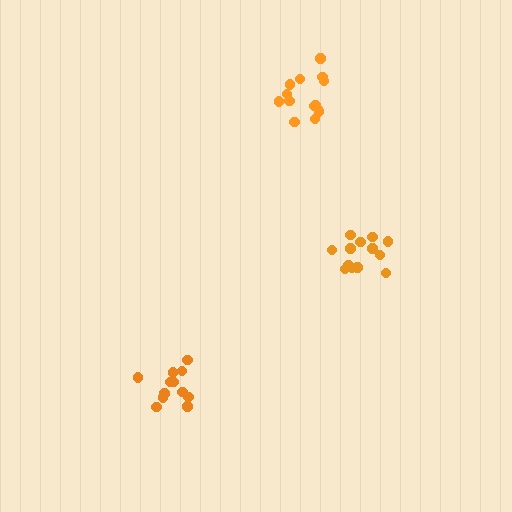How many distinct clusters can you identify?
There are 3 distinct clusters.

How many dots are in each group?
Group 1: 13 dots, Group 2: 12 dots, Group 3: 14 dots (39 total).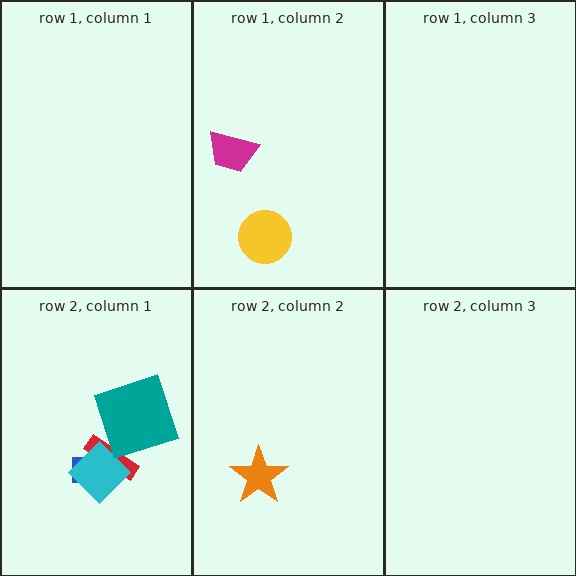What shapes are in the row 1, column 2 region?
The magenta trapezoid, the yellow circle.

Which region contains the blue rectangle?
The row 2, column 1 region.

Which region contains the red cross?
The row 2, column 1 region.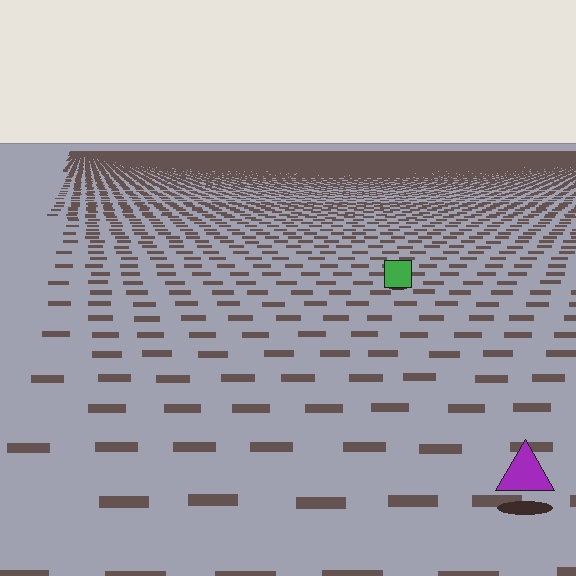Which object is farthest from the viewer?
The green square is farthest from the viewer. It appears smaller and the ground texture around it is denser.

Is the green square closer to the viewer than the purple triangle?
No. The purple triangle is closer — you can tell from the texture gradient: the ground texture is coarser near it.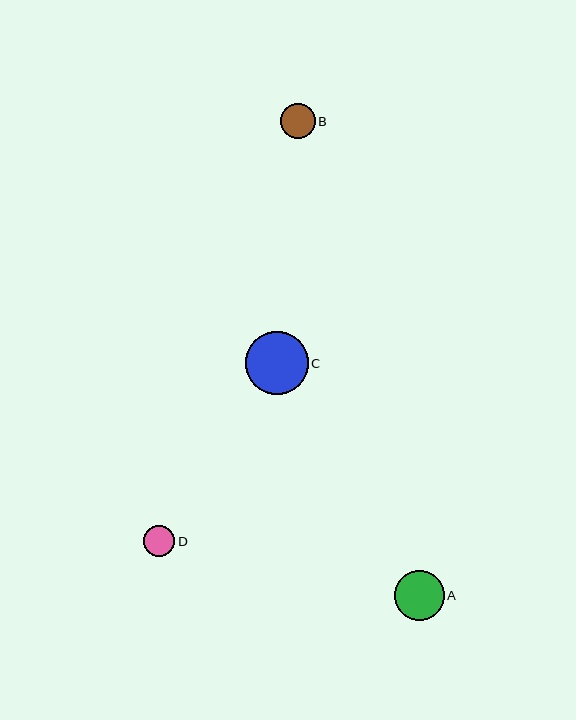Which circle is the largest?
Circle C is the largest with a size of approximately 62 pixels.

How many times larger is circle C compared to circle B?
Circle C is approximately 1.8 times the size of circle B.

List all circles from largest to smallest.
From largest to smallest: C, A, B, D.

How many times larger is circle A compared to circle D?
Circle A is approximately 1.6 times the size of circle D.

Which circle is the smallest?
Circle D is the smallest with a size of approximately 31 pixels.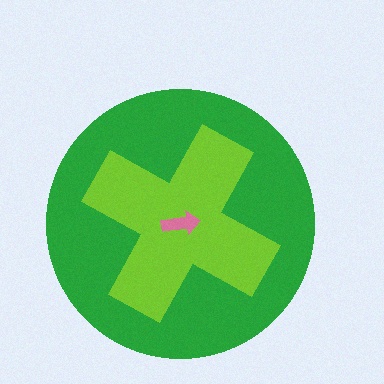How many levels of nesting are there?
3.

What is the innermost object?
The pink arrow.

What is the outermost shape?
The green circle.